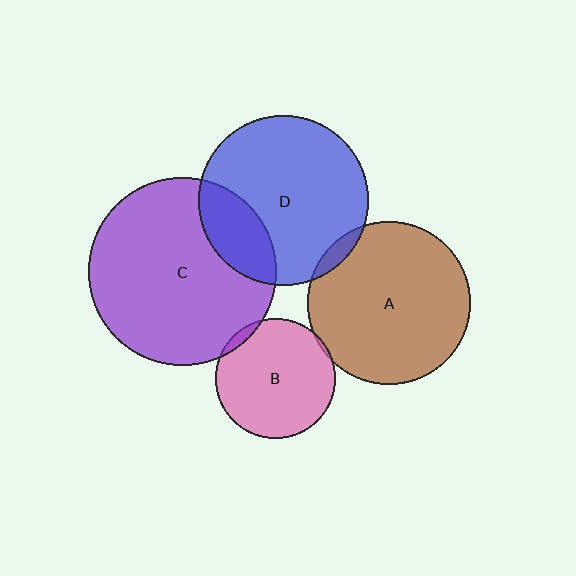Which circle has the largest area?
Circle C (purple).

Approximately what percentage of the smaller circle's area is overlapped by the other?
Approximately 20%.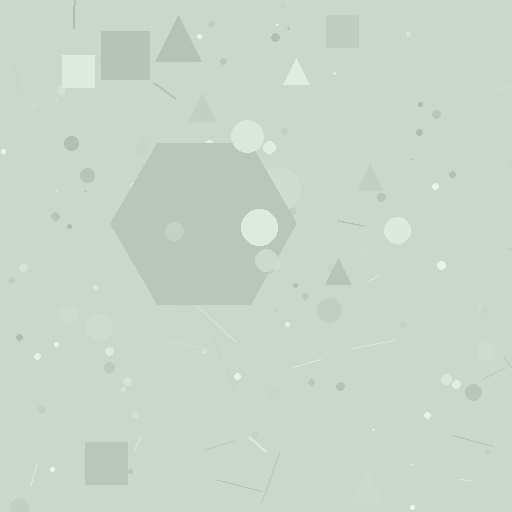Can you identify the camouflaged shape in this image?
The camouflaged shape is a hexagon.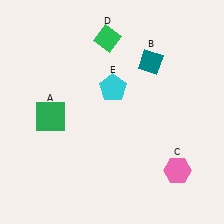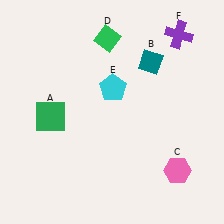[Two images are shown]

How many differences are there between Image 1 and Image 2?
There is 1 difference between the two images.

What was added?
A purple cross (F) was added in Image 2.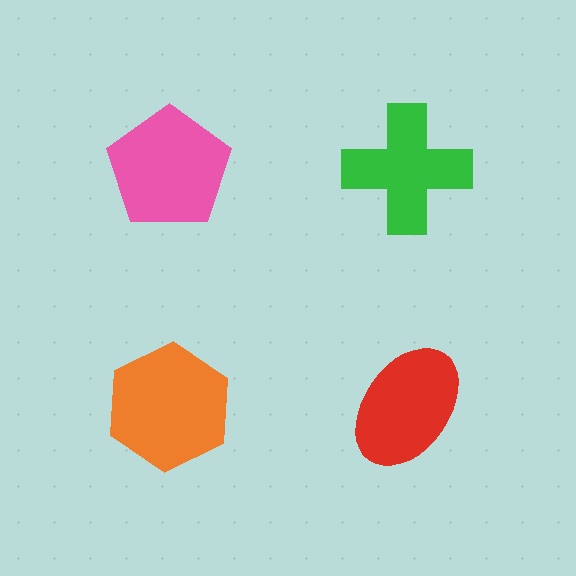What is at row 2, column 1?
An orange hexagon.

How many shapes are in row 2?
2 shapes.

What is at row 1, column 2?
A green cross.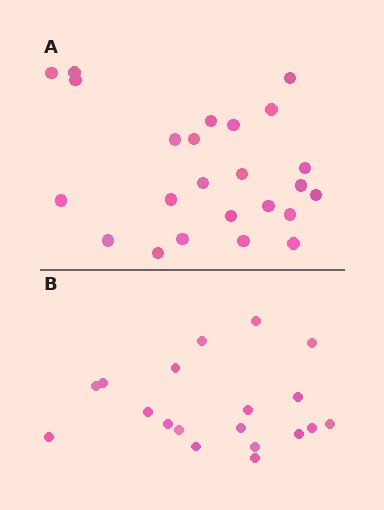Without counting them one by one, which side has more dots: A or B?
Region A (the top region) has more dots.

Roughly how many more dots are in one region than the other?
Region A has about 5 more dots than region B.